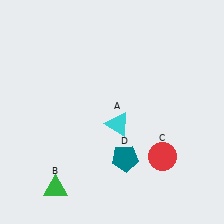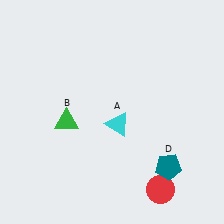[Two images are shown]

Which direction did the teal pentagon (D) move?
The teal pentagon (D) moved right.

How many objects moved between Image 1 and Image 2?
3 objects moved between the two images.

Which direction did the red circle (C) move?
The red circle (C) moved down.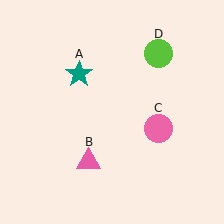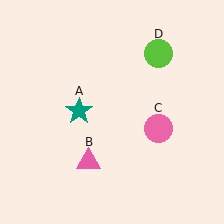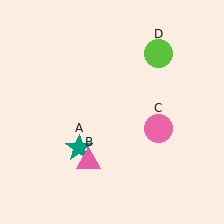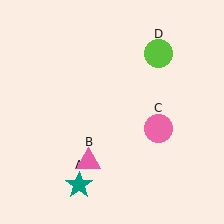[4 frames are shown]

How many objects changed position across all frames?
1 object changed position: teal star (object A).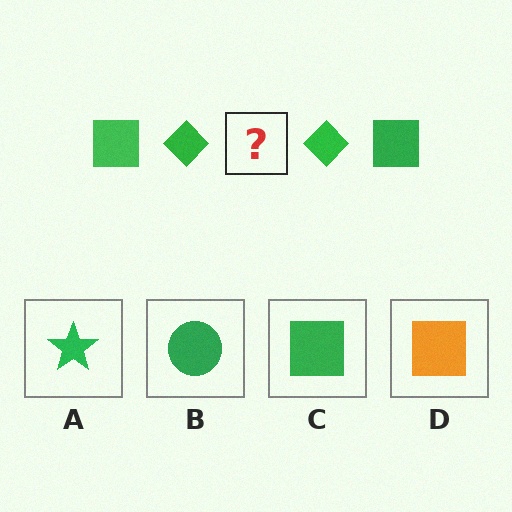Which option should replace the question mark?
Option C.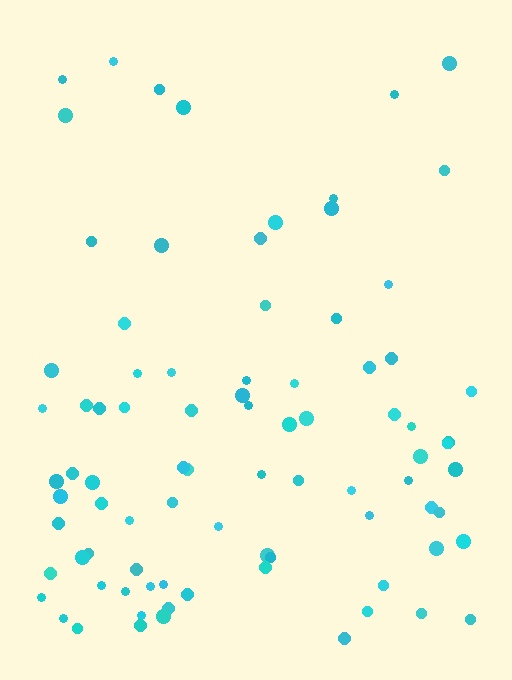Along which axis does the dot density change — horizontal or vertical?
Vertical.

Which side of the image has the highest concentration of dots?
The bottom.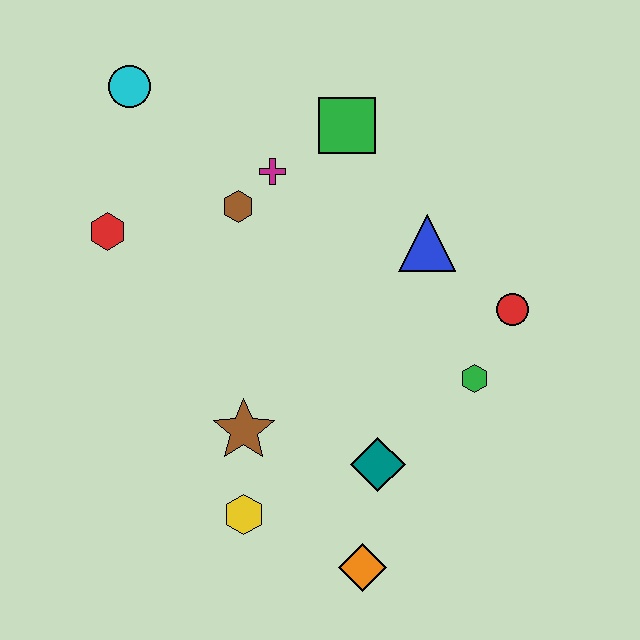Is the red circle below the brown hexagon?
Yes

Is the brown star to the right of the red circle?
No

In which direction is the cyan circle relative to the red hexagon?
The cyan circle is above the red hexagon.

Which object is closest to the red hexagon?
The brown hexagon is closest to the red hexagon.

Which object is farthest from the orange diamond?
The cyan circle is farthest from the orange diamond.